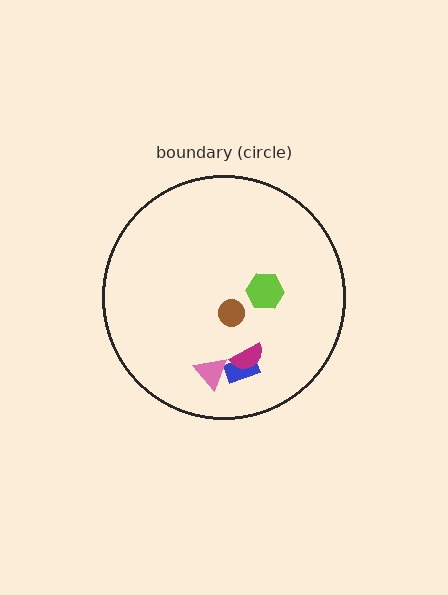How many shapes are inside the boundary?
5 inside, 0 outside.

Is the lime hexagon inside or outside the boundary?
Inside.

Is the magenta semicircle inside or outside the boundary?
Inside.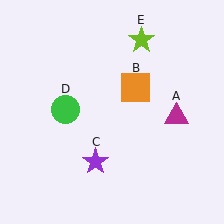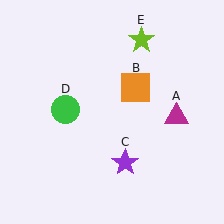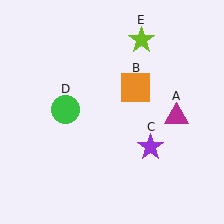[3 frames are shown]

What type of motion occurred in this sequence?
The purple star (object C) rotated counterclockwise around the center of the scene.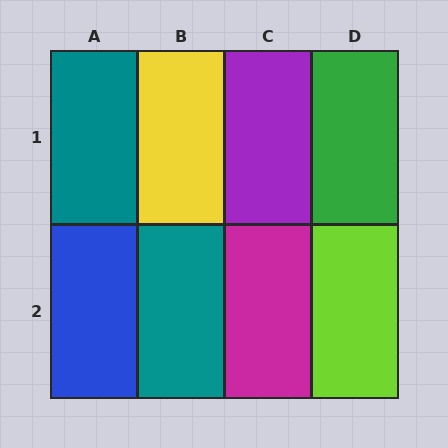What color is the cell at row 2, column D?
Lime.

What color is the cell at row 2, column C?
Magenta.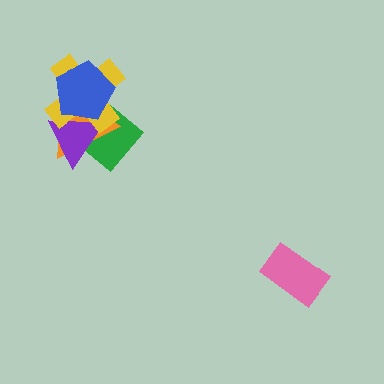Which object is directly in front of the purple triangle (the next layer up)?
The yellow cross is directly in front of the purple triangle.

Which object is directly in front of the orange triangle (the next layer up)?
The purple triangle is directly in front of the orange triangle.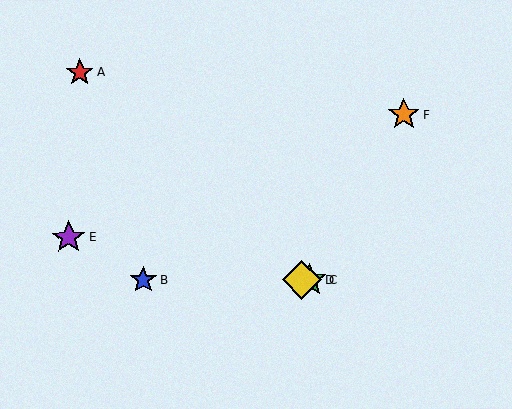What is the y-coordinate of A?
Object A is at y≈73.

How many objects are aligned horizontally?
3 objects (B, C, D) are aligned horizontally.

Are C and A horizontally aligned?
No, C is at y≈280 and A is at y≈73.